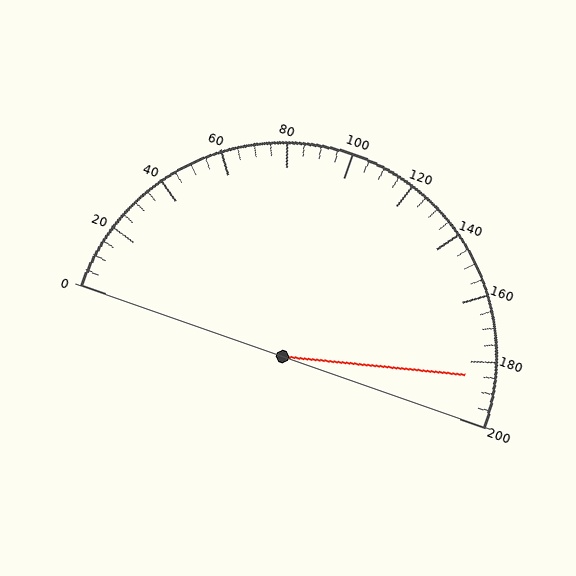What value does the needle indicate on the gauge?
The needle indicates approximately 185.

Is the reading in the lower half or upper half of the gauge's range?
The reading is in the upper half of the range (0 to 200).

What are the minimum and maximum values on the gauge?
The gauge ranges from 0 to 200.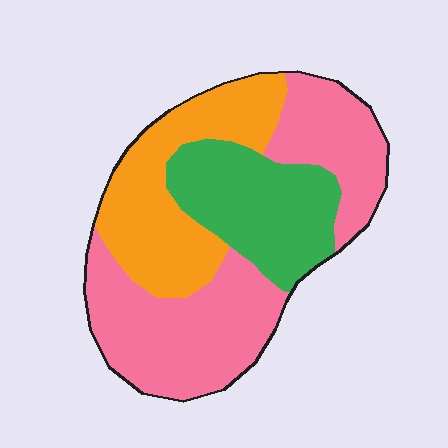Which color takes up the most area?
Pink, at roughly 45%.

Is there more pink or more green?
Pink.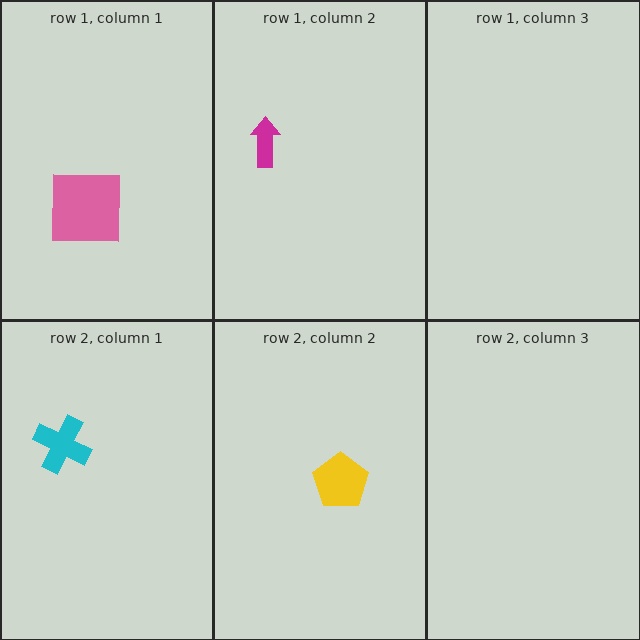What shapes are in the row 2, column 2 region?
The yellow pentagon.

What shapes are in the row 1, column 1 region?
The pink square.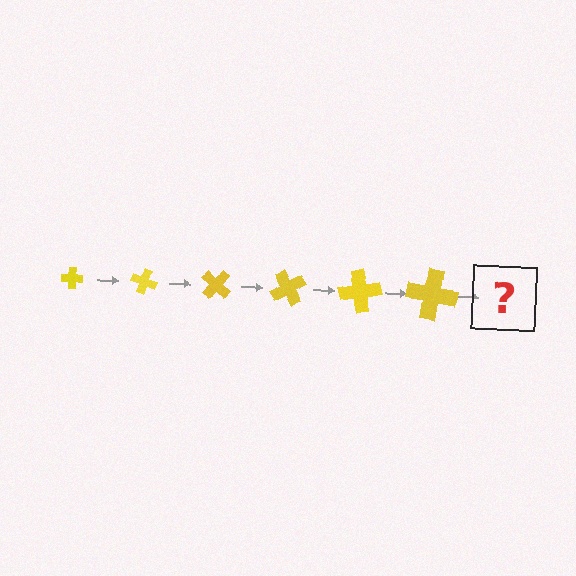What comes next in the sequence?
The next element should be a cross, larger than the previous one and rotated 120 degrees from the start.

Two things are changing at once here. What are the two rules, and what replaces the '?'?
The two rules are that the cross grows larger each step and it rotates 20 degrees each step. The '?' should be a cross, larger than the previous one and rotated 120 degrees from the start.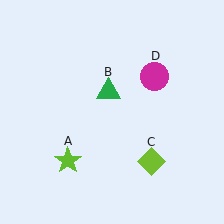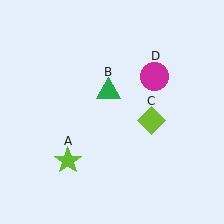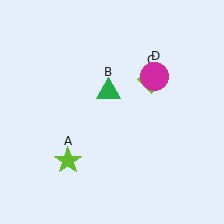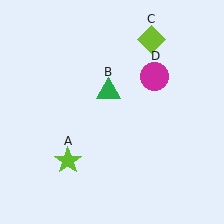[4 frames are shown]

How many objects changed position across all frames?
1 object changed position: lime diamond (object C).